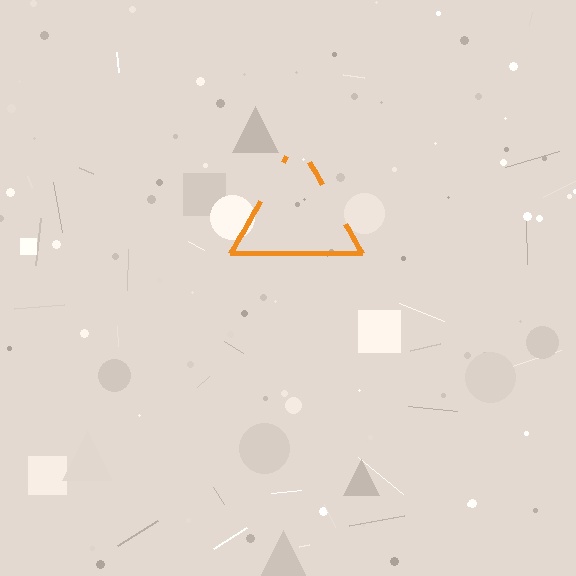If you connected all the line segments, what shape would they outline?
They would outline a triangle.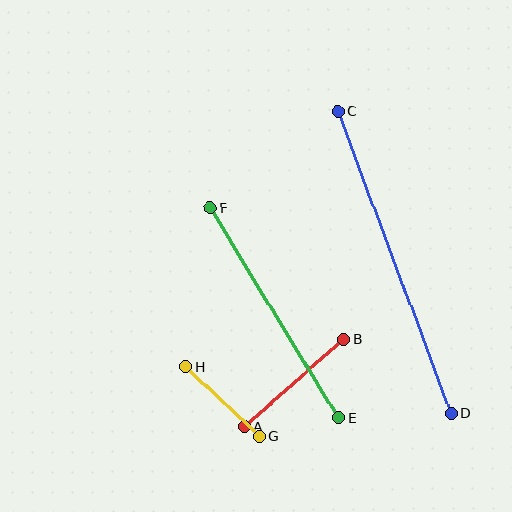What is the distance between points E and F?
The distance is approximately 246 pixels.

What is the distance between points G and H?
The distance is approximately 101 pixels.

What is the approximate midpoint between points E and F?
The midpoint is at approximately (274, 313) pixels.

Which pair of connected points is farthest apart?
Points C and D are farthest apart.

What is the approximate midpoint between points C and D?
The midpoint is at approximately (395, 262) pixels.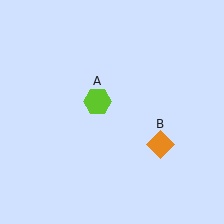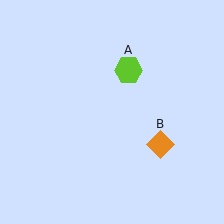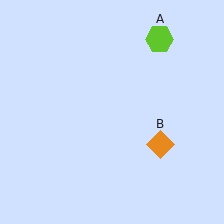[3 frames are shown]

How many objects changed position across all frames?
1 object changed position: lime hexagon (object A).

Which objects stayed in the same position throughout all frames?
Orange diamond (object B) remained stationary.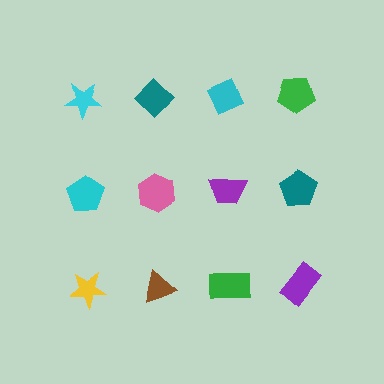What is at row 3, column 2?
A brown triangle.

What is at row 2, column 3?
A purple trapezoid.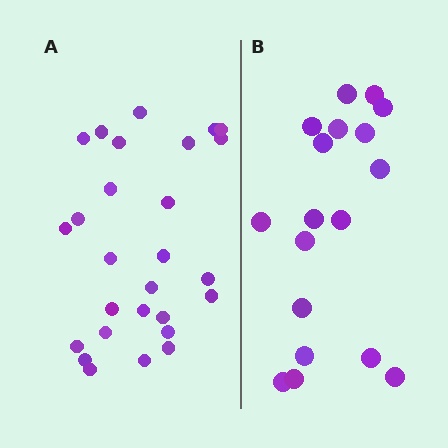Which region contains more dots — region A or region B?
Region A (the left region) has more dots.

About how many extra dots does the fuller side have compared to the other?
Region A has roughly 8 or so more dots than region B.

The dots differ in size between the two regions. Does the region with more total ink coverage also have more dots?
No. Region B has more total ink coverage because its dots are larger, but region A actually contains more individual dots. Total area can be misleading — the number of items is what matters here.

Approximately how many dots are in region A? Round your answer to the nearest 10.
About 30 dots. (The exact count is 27, which rounds to 30.)